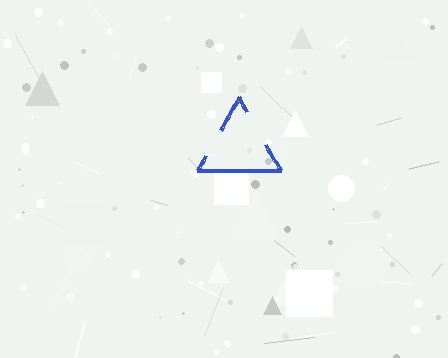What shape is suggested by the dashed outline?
The dashed outline suggests a triangle.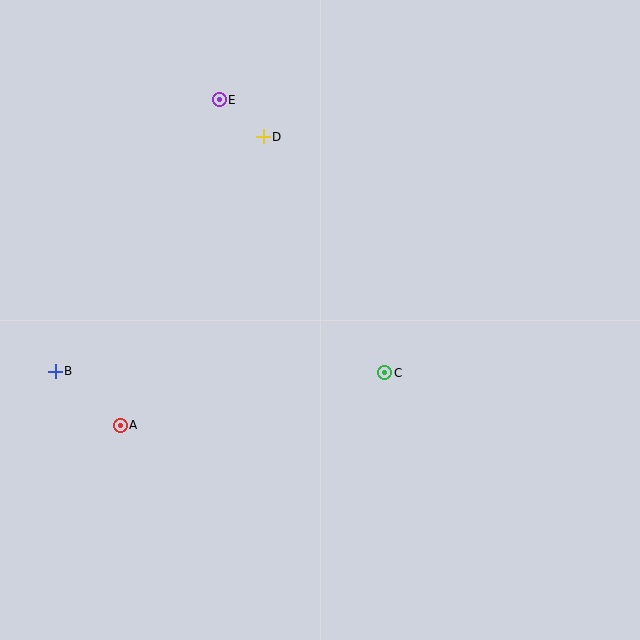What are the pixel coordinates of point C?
Point C is at (385, 373).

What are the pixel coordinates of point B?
Point B is at (55, 371).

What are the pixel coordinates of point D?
Point D is at (263, 137).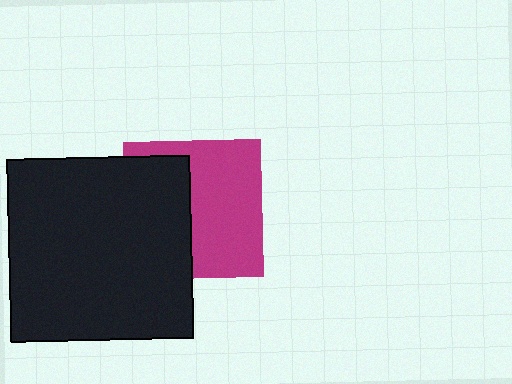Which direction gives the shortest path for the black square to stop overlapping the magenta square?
Moving left gives the shortest separation.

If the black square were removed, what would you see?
You would see the complete magenta square.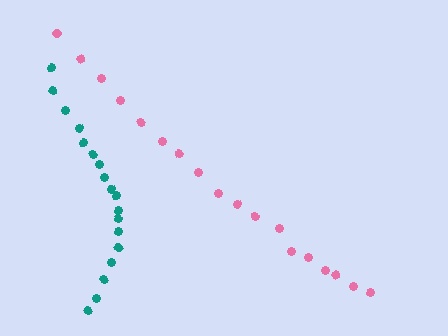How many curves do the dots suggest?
There are 2 distinct paths.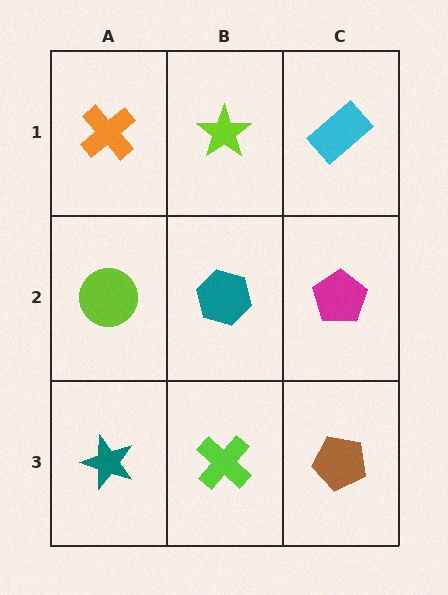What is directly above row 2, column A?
An orange cross.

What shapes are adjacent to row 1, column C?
A magenta pentagon (row 2, column C), a lime star (row 1, column B).